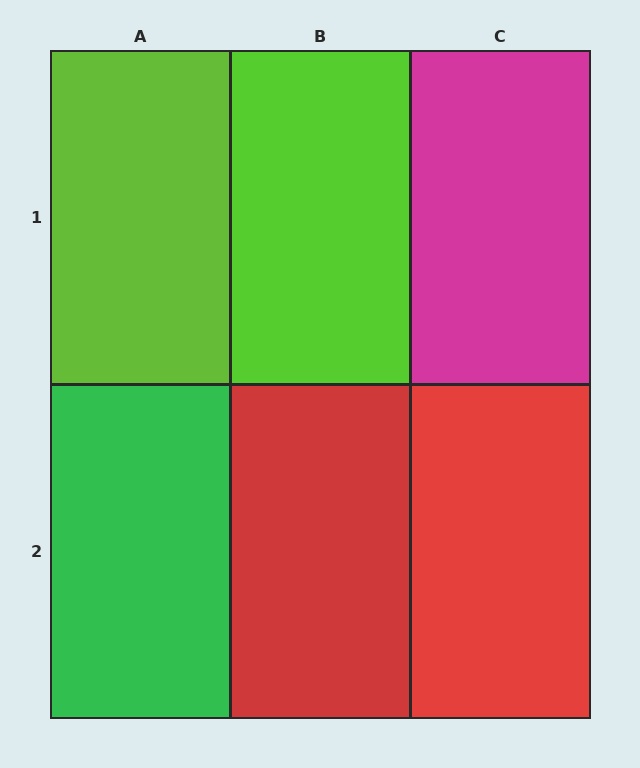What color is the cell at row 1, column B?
Lime.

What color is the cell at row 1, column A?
Lime.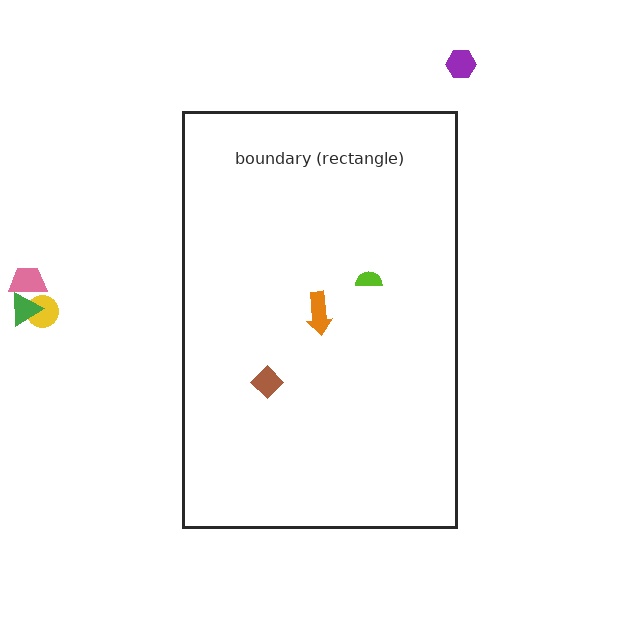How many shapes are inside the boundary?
3 inside, 4 outside.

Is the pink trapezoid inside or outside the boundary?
Outside.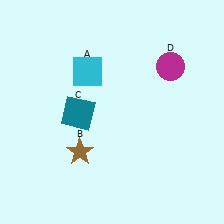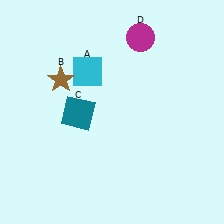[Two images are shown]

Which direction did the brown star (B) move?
The brown star (B) moved up.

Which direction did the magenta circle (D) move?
The magenta circle (D) moved left.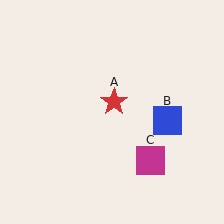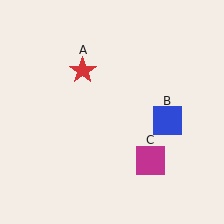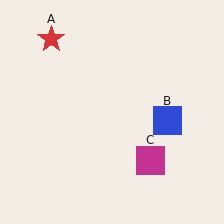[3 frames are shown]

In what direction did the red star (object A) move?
The red star (object A) moved up and to the left.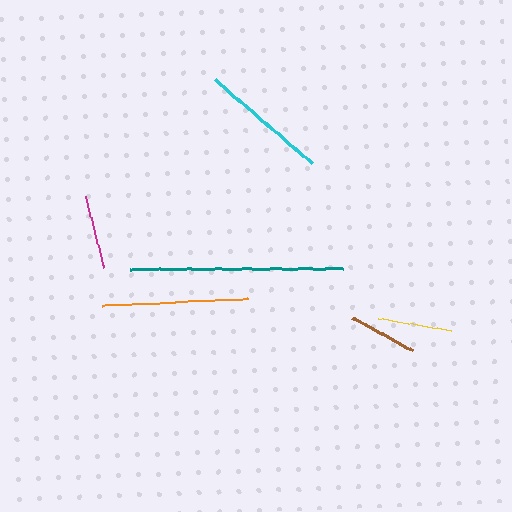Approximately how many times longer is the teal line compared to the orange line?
The teal line is approximately 1.5 times the length of the orange line.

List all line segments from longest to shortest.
From longest to shortest: teal, orange, cyan, magenta, yellow, brown.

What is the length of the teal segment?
The teal segment is approximately 213 pixels long.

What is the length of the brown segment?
The brown segment is approximately 69 pixels long.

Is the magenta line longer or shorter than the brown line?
The magenta line is longer than the brown line.